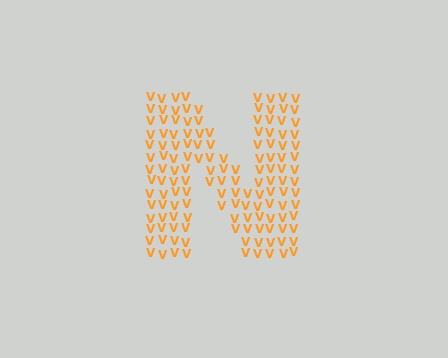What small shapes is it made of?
It is made of small letter V's.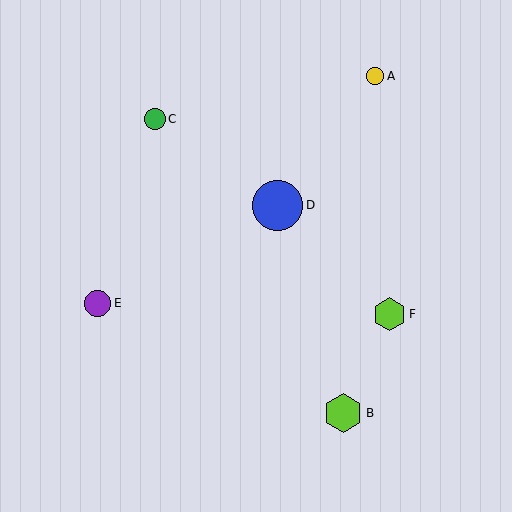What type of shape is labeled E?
Shape E is a purple circle.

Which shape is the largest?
The blue circle (labeled D) is the largest.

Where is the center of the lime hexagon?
The center of the lime hexagon is at (390, 314).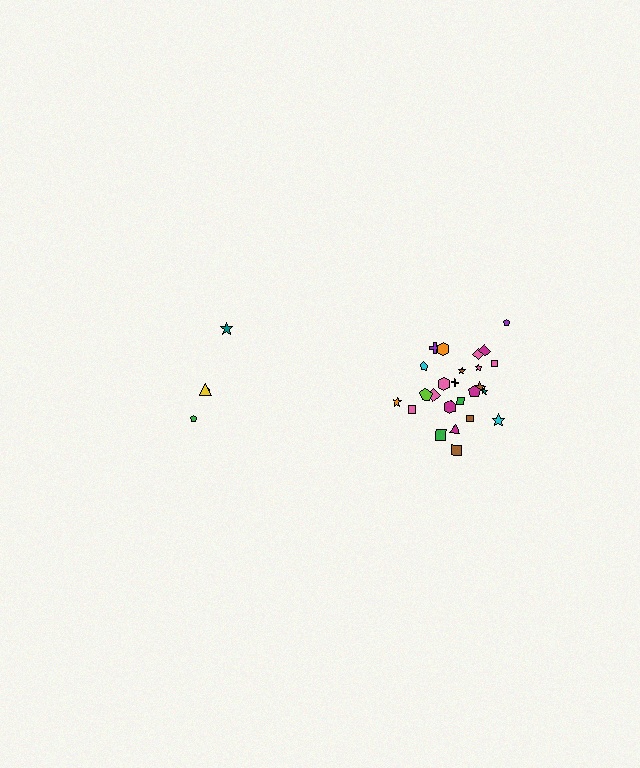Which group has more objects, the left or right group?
The right group.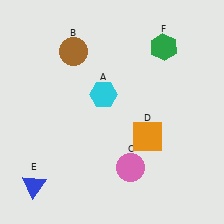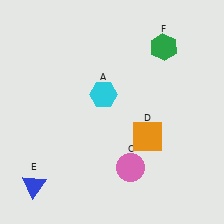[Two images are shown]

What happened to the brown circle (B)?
The brown circle (B) was removed in Image 2. It was in the top-left area of Image 1.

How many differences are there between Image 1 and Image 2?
There is 1 difference between the two images.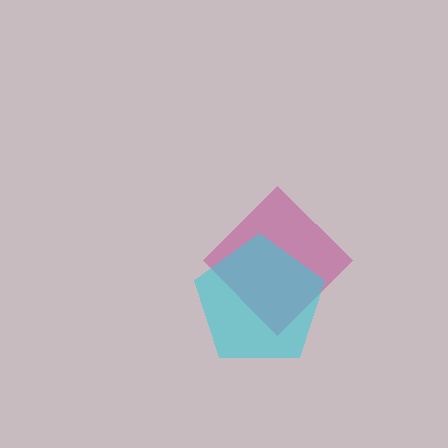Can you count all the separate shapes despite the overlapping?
Yes, there are 2 separate shapes.